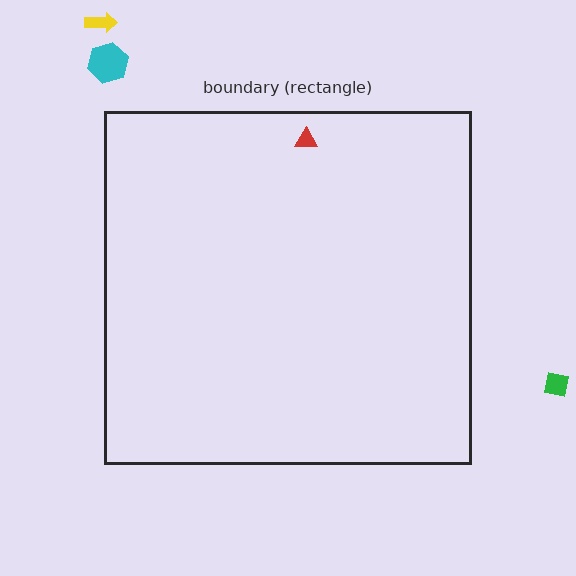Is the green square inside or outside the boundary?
Outside.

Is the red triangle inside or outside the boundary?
Inside.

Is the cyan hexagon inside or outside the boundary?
Outside.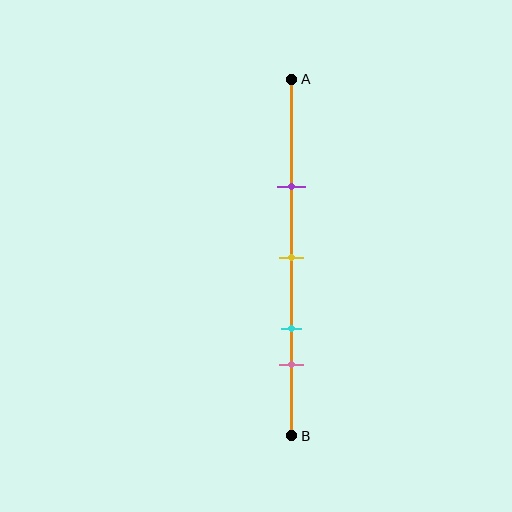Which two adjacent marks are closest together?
The cyan and pink marks are the closest adjacent pair.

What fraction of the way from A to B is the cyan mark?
The cyan mark is approximately 70% (0.7) of the way from A to B.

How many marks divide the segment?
There are 4 marks dividing the segment.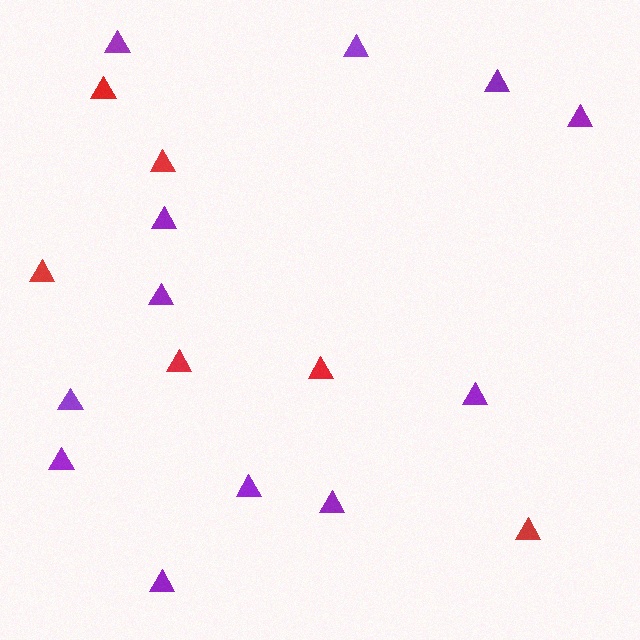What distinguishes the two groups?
There are 2 groups: one group of red triangles (6) and one group of purple triangles (12).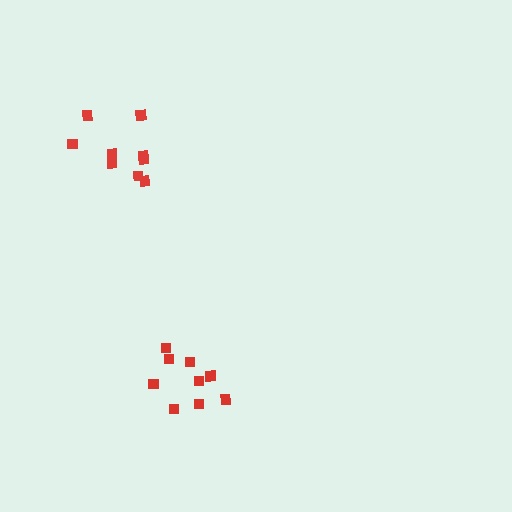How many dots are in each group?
Group 1: 9 dots, Group 2: 9 dots (18 total).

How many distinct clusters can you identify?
There are 2 distinct clusters.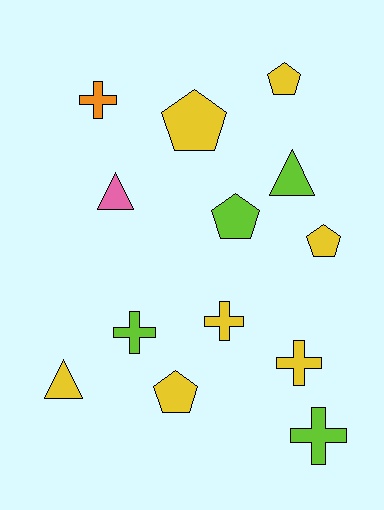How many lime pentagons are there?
There is 1 lime pentagon.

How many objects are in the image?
There are 13 objects.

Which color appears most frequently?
Yellow, with 7 objects.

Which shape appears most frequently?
Cross, with 5 objects.